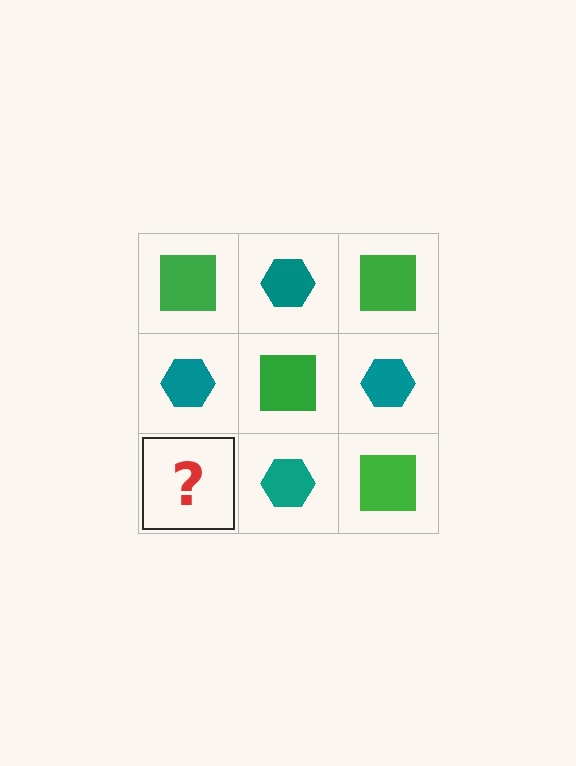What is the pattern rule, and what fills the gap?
The rule is that it alternates green square and teal hexagon in a checkerboard pattern. The gap should be filled with a green square.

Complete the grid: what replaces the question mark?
The question mark should be replaced with a green square.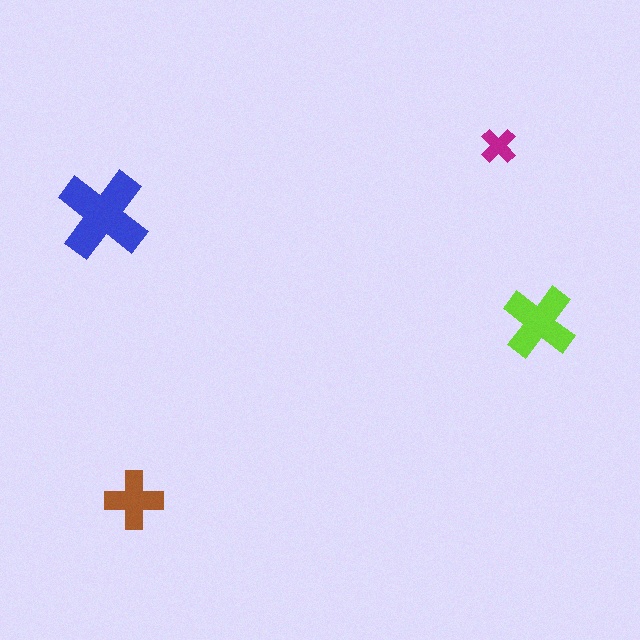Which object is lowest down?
The brown cross is bottommost.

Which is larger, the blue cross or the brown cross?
The blue one.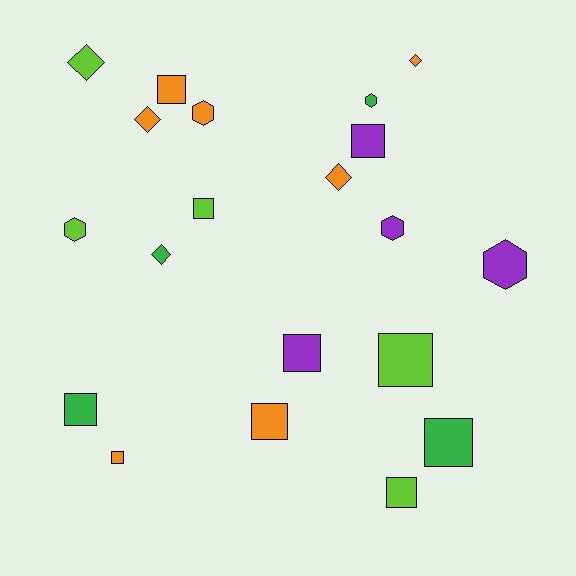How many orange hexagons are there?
There is 1 orange hexagon.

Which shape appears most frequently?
Square, with 10 objects.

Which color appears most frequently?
Orange, with 7 objects.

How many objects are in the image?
There are 20 objects.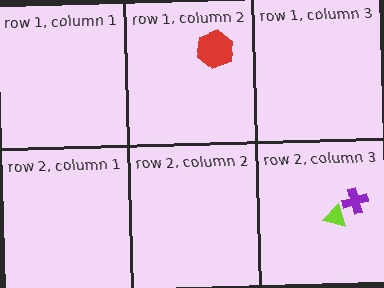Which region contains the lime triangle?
The row 2, column 3 region.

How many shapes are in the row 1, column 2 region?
1.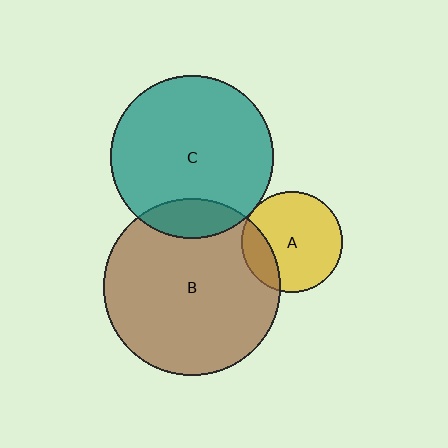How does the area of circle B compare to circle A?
Approximately 3.1 times.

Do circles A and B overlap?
Yes.